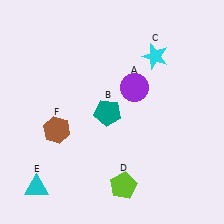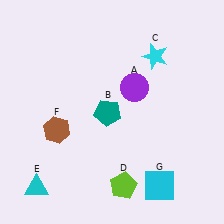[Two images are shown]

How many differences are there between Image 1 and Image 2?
There is 1 difference between the two images.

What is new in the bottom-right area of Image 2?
A cyan square (G) was added in the bottom-right area of Image 2.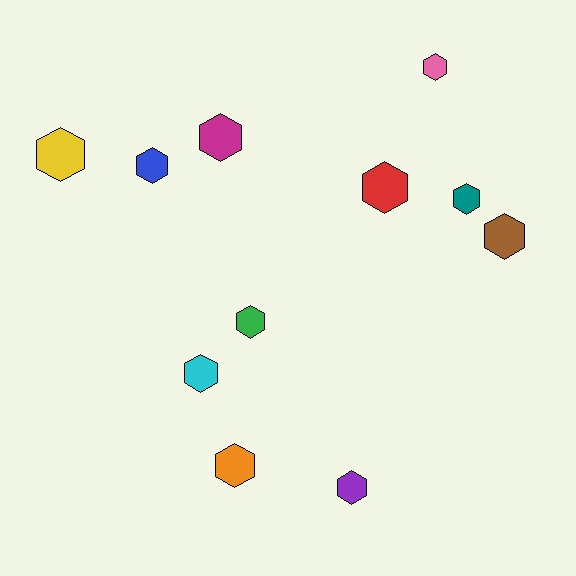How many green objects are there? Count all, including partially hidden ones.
There is 1 green object.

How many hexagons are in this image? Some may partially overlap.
There are 11 hexagons.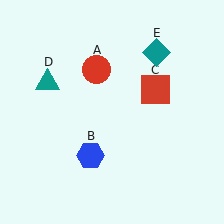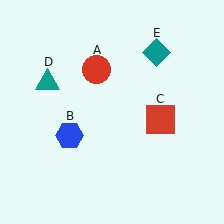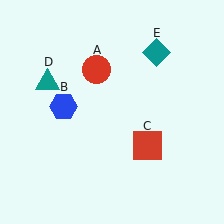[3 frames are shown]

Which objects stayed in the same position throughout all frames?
Red circle (object A) and teal triangle (object D) and teal diamond (object E) remained stationary.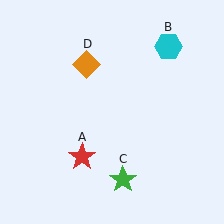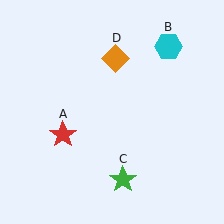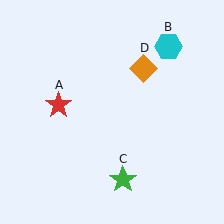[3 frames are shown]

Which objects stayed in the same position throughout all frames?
Cyan hexagon (object B) and green star (object C) remained stationary.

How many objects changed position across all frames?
2 objects changed position: red star (object A), orange diamond (object D).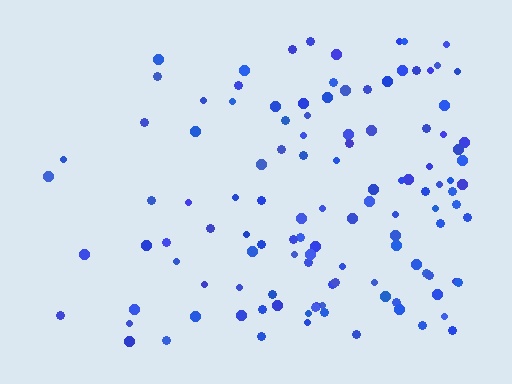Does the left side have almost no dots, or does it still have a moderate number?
Still a moderate number, just noticeably fewer than the right.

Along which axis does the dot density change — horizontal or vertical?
Horizontal.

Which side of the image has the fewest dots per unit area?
The left.